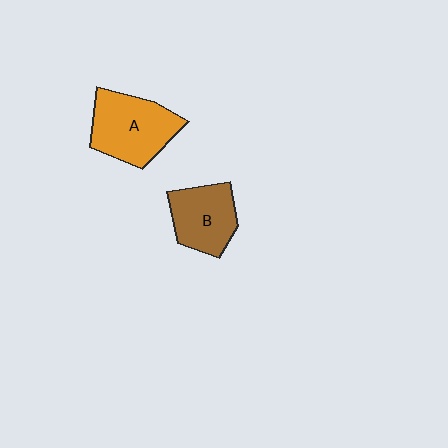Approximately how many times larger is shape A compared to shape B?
Approximately 1.3 times.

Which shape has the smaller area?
Shape B (brown).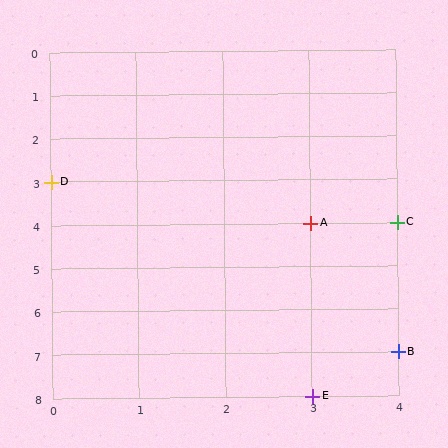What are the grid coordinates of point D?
Point D is at grid coordinates (0, 3).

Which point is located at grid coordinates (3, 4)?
Point A is at (3, 4).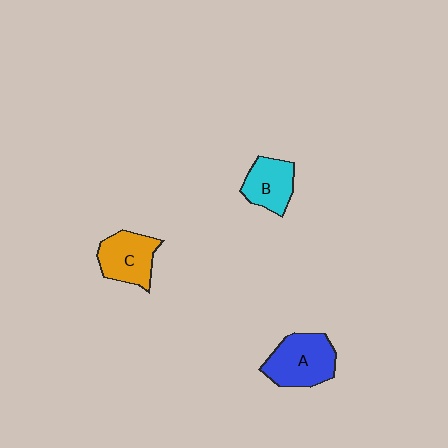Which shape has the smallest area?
Shape B (cyan).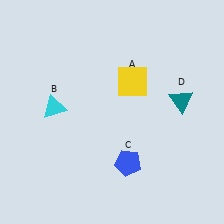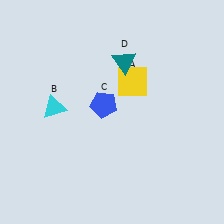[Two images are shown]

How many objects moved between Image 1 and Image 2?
2 objects moved between the two images.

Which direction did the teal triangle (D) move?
The teal triangle (D) moved left.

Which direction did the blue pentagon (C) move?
The blue pentagon (C) moved up.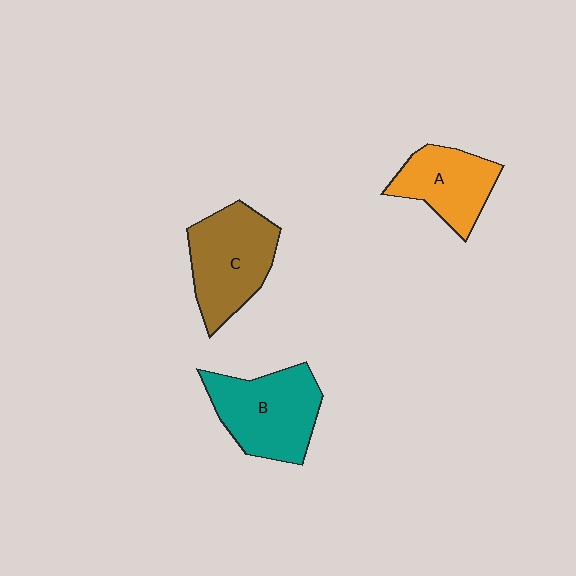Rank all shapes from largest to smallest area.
From largest to smallest: B (teal), C (brown), A (orange).